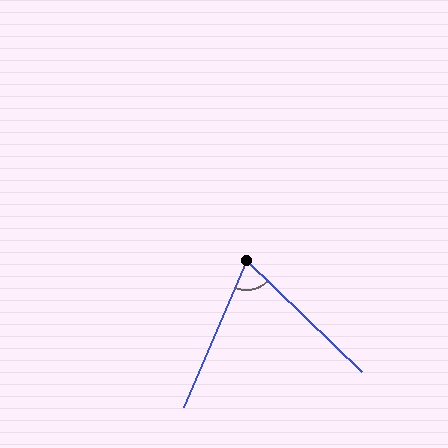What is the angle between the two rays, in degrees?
Approximately 69 degrees.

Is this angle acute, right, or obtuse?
It is acute.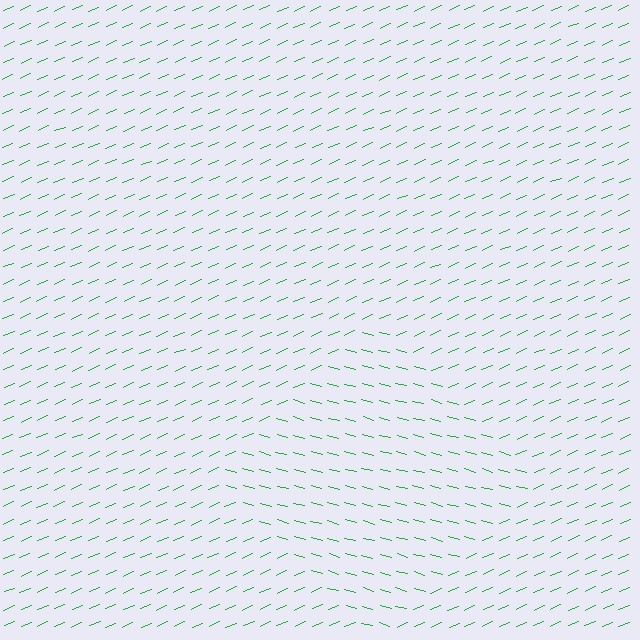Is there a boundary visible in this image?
Yes, there is a texture boundary formed by a change in line orientation.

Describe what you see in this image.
The image is filled with small green line segments. A diamond region in the image has lines oriented differently from the surrounding lines, creating a visible texture boundary.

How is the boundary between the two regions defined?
The boundary is defined purely by a change in line orientation (approximately 39 degrees difference). All lines are the same color and thickness.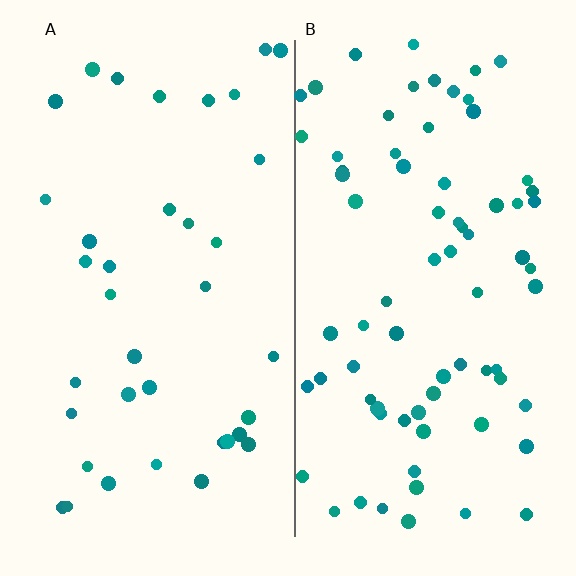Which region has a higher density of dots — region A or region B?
B (the right).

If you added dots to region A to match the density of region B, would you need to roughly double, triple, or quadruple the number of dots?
Approximately double.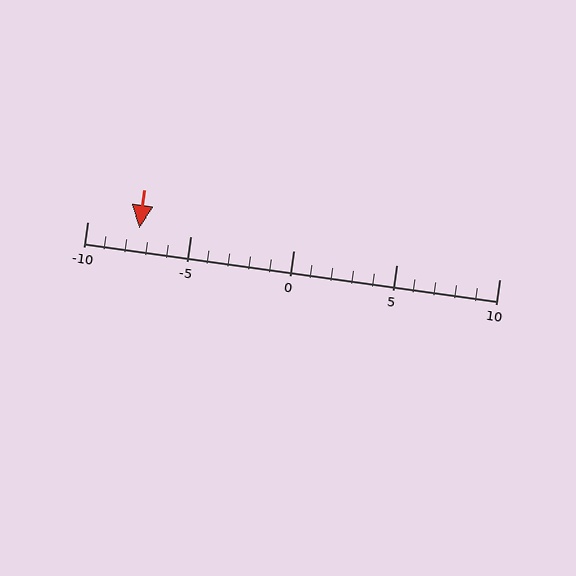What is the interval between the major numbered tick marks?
The major tick marks are spaced 5 units apart.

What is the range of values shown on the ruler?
The ruler shows values from -10 to 10.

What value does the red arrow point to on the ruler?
The red arrow points to approximately -8.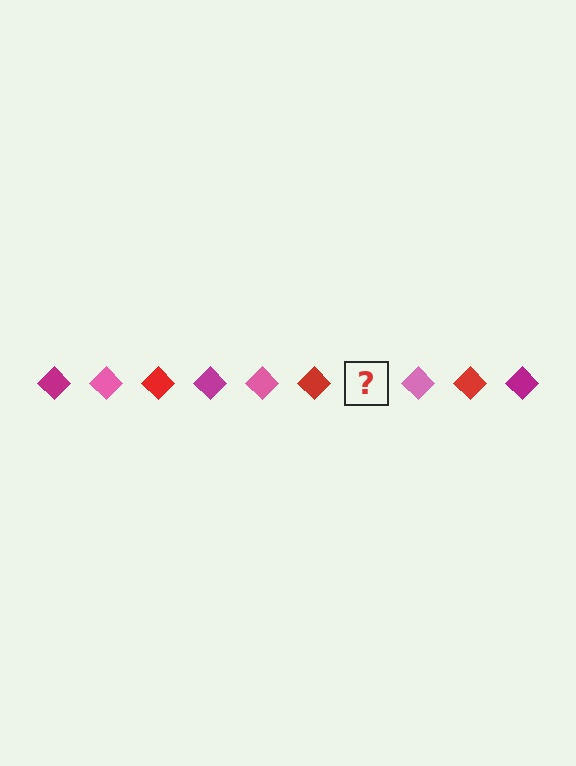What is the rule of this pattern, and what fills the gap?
The rule is that the pattern cycles through magenta, pink, red diamonds. The gap should be filled with a magenta diamond.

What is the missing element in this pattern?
The missing element is a magenta diamond.